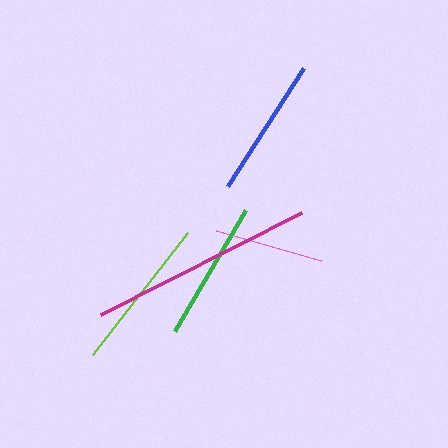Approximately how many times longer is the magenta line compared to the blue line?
The magenta line is approximately 1.6 times the length of the blue line.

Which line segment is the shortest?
The pink line is the shortest at approximately 109 pixels.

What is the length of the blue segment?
The blue segment is approximately 141 pixels long.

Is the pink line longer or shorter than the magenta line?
The magenta line is longer than the pink line.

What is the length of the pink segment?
The pink segment is approximately 109 pixels long.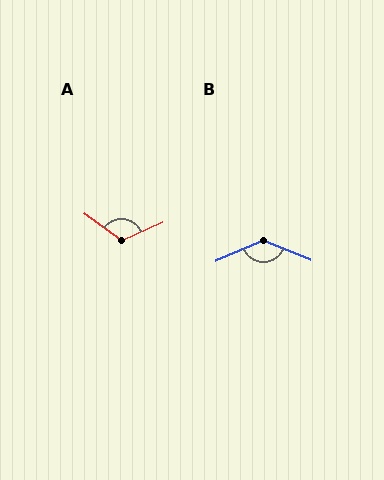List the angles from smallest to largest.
A (120°), B (134°).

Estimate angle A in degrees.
Approximately 120 degrees.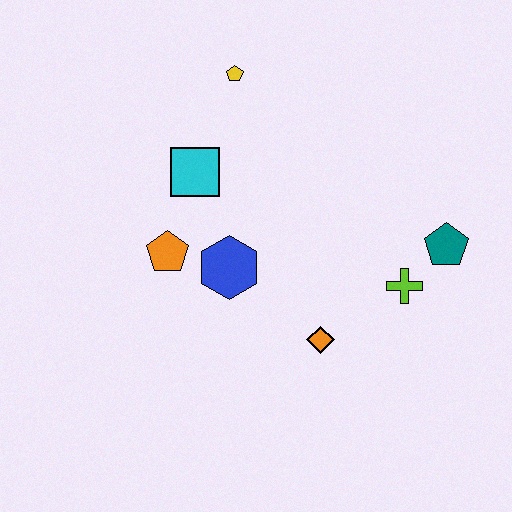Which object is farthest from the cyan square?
The teal pentagon is farthest from the cyan square.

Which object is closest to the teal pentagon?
The lime cross is closest to the teal pentagon.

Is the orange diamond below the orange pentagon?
Yes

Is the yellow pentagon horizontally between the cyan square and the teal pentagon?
Yes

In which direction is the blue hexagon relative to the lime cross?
The blue hexagon is to the left of the lime cross.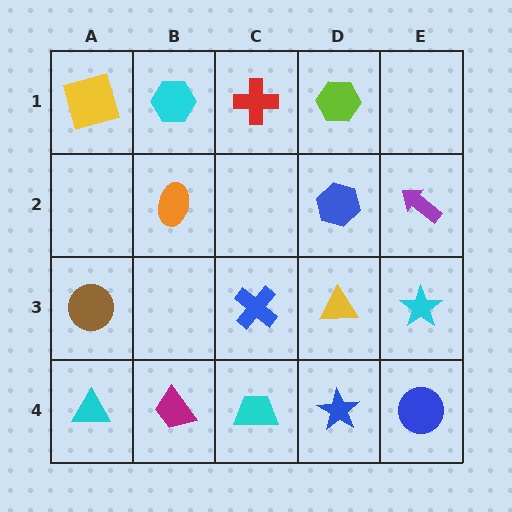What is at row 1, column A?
A yellow square.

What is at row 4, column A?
A cyan triangle.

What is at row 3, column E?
A cyan star.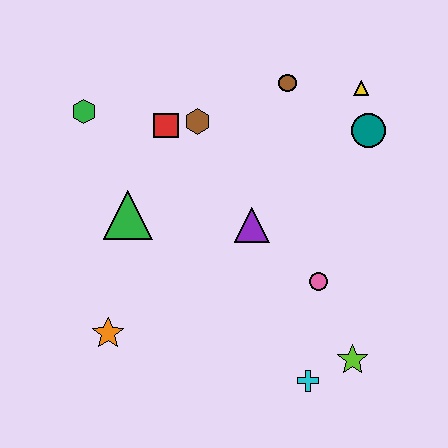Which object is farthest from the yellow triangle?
The orange star is farthest from the yellow triangle.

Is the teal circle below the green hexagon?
Yes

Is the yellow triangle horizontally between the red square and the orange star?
No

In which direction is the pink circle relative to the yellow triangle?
The pink circle is below the yellow triangle.